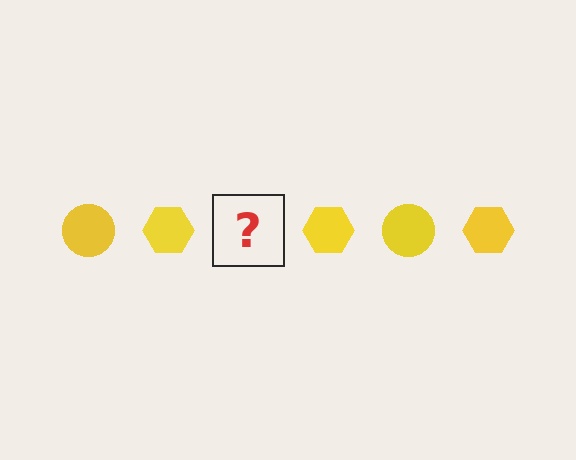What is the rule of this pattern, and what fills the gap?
The rule is that the pattern cycles through circle, hexagon shapes in yellow. The gap should be filled with a yellow circle.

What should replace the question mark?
The question mark should be replaced with a yellow circle.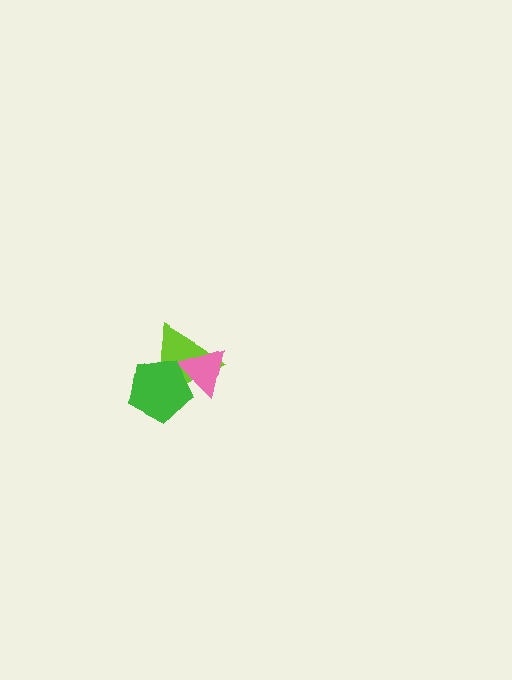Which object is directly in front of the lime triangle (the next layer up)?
The pink triangle is directly in front of the lime triangle.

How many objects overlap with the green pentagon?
2 objects overlap with the green pentagon.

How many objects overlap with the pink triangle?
2 objects overlap with the pink triangle.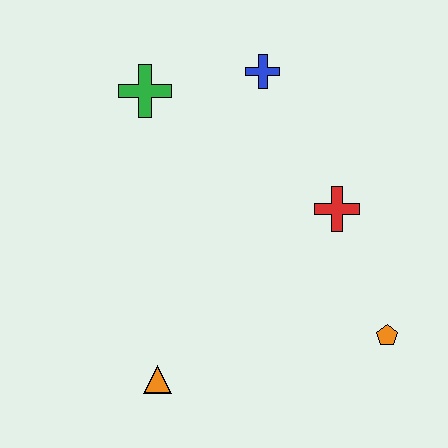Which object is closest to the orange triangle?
The orange pentagon is closest to the orange triangle.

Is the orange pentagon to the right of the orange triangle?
Yes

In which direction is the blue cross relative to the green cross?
The blue cross is to the right of the green cross.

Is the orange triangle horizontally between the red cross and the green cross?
Yes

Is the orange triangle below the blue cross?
Yes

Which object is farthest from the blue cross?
The orange triangle is farthest from the blue cross.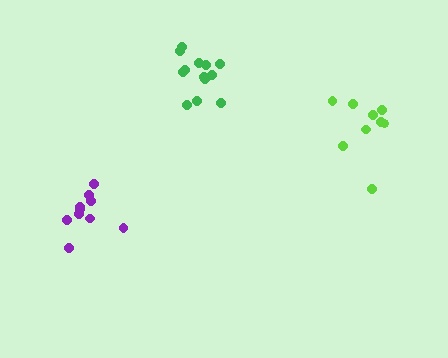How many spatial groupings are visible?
There are 3 spatial groupings.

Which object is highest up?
The green cluster is topmost.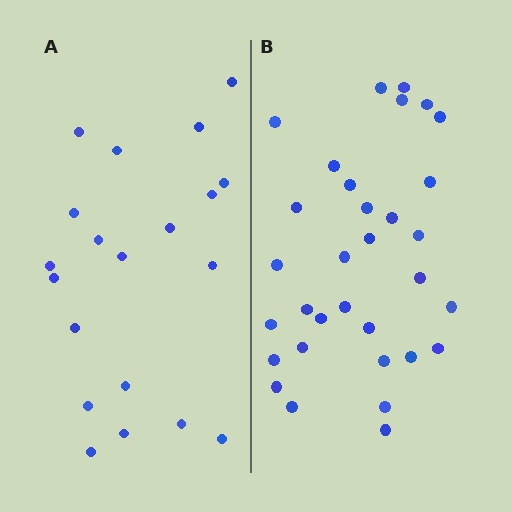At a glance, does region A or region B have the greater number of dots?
Region B (the right region) has more dots.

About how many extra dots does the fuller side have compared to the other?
Region B has roughly 12 or so more dots than region A.